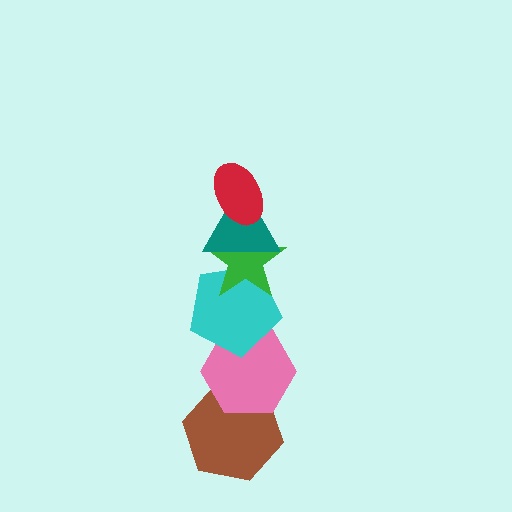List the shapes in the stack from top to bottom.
From top to bottom: the red ellipse, the teal triangle, the green star, the cyan pentagon, the pink hexagon, the brown hexagon.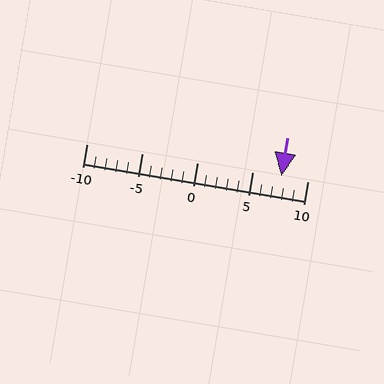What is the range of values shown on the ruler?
The ruler shows values from -10 to 10.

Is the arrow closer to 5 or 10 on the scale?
The arrow is closer to 10.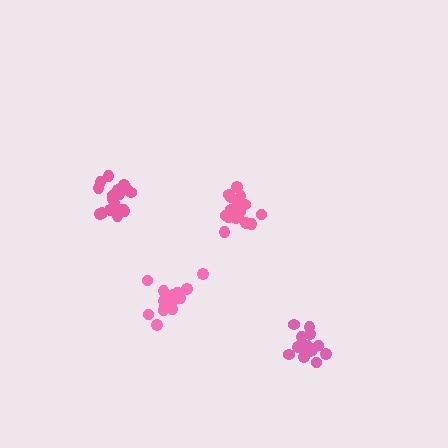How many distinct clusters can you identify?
There are 4 distinct clusters.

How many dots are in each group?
Group 1: 19 dots, Group 2: 19 dots, Group 3: 14 dots, Group 4: 16 dots (68 total).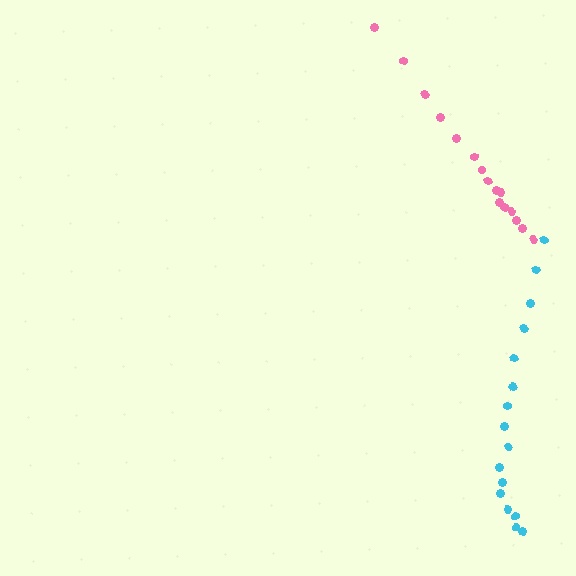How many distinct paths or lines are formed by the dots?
There are 2 distinct paths.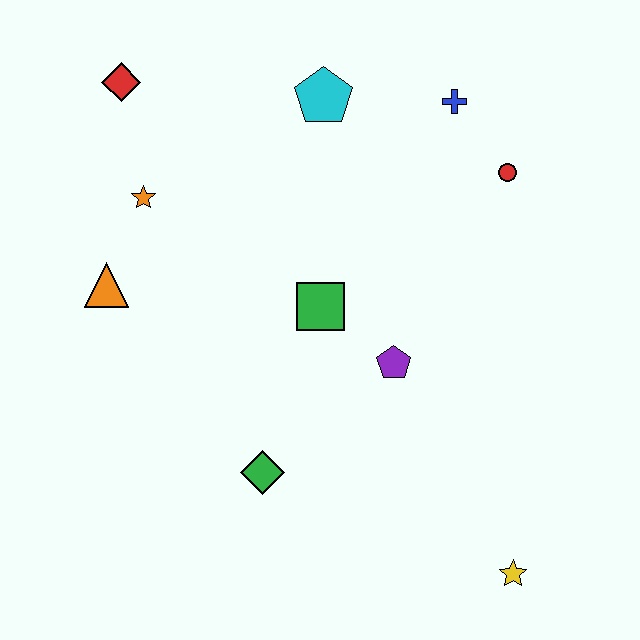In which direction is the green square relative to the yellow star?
The green square is above the yellow star.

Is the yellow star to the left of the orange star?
No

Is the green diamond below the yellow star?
No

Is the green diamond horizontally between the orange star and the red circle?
Yes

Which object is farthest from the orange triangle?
The yellow star is farthest from the orange triangle.